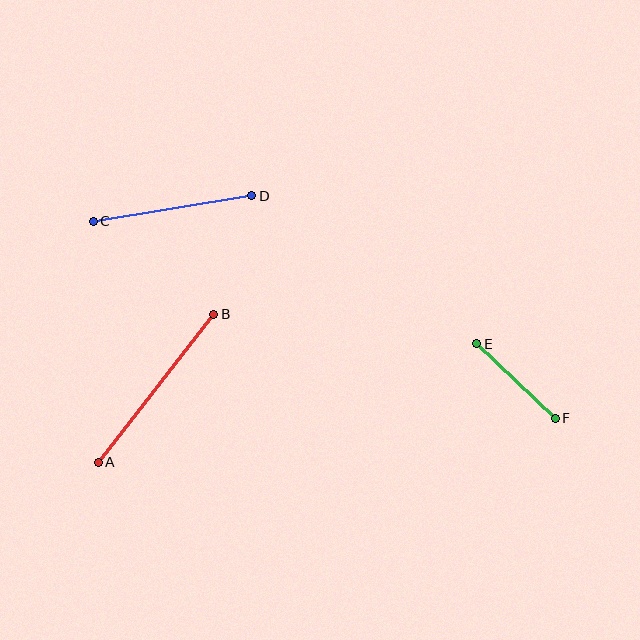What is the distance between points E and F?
The distance is approximately 108 pixels.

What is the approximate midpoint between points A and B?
The midpoint is at approximately (156, 388) pixels.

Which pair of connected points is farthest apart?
Points A and B are farthest apart.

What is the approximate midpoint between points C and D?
The midpoint is at approximately (172, 209) pixels.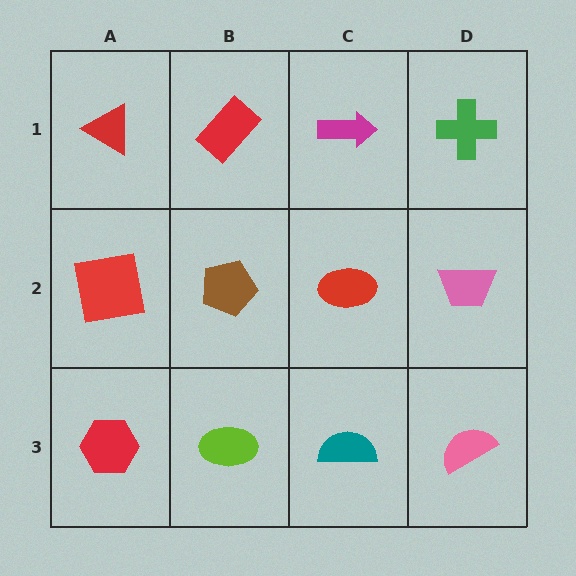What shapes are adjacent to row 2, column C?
A magenta arrow (row 1, column C), a teal semicircle (row 3, column C), a brown pentagon (row 2, column B), a pink trapezoid (row 2, column D).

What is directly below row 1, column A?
A red square.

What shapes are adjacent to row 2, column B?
A red rectangle (row 1, column B), a lime ellipse (row 3, column B), a red square (row 2, column A), a red ellipse (row 2, column C).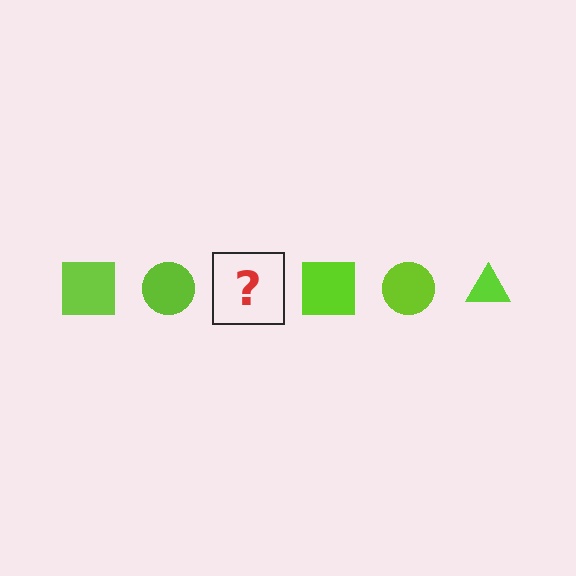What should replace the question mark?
The question mark should be replaced with a lime triangle.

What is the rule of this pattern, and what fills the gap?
The rule is that the pattern cycles through square, circle, triangle shapes in lime. The gap should be filled with a lime triangle.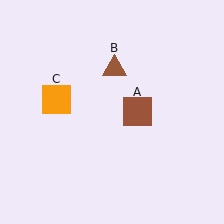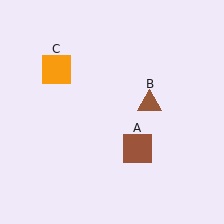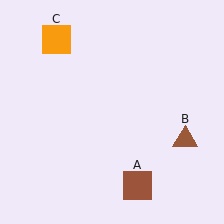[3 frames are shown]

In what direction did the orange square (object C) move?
The orange square (object C) moved up.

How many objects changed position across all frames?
3 objects changed position: brown square (object A), brown triangle (object B), orange square (object C).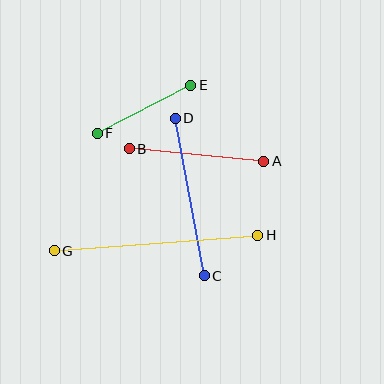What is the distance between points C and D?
The distance is approximately 160 pixels.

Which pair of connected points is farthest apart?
Points G and H are farthest apart.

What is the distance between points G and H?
The distance is approximately 204 pixels.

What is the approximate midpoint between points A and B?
The midpoint is at approximately (196, 155) pixels.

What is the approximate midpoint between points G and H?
The midpoint is at approximately (156, 243) pixels.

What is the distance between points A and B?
The distance is approximately 135 pixels.